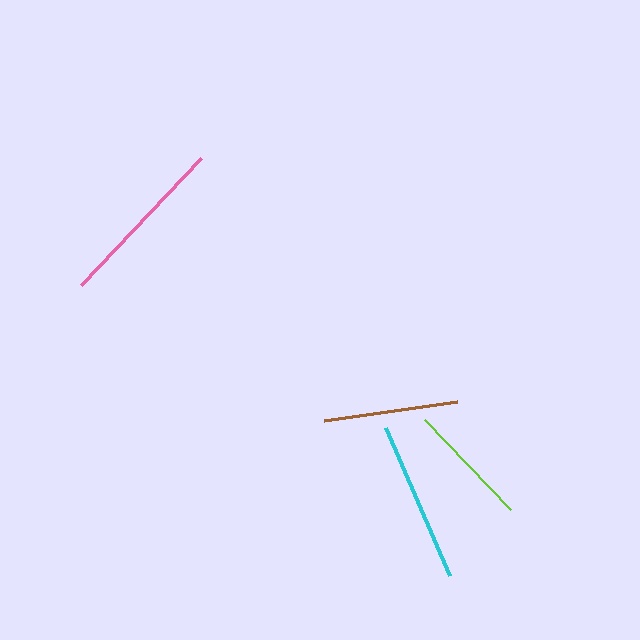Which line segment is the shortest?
The lime line is the shortest at approximately 124 pixels.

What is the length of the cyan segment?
The cyan segment is approximately 161 pixels long.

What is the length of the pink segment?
The pink segment is approximately 175 pixels long.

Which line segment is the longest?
The pink line is the longest at approximately 175 pixels.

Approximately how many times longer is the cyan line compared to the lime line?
The cyan line is approximately 1.3 times the length of the lime line.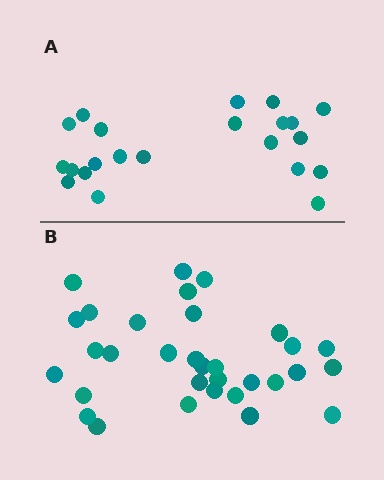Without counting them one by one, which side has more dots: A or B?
Region B (the bottom region) has more dots.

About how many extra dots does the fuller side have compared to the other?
Region B has roughly 10 or so more dots than region A.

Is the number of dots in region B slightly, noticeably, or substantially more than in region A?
Region B has substantially more. The ratio is roughly 1.5 to 1.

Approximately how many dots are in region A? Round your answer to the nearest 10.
About 20 dots. (The exact count is 22, which rounds to 20.)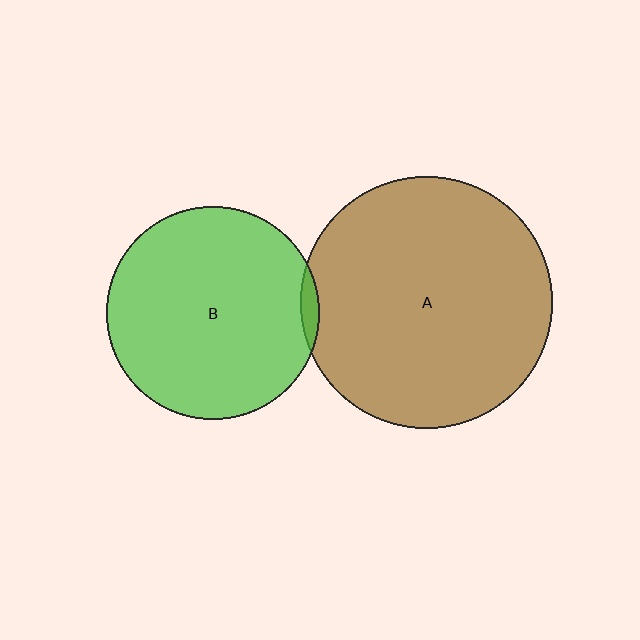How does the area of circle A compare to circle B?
Approximately 1.4 times.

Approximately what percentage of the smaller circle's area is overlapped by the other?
Approximately 5%.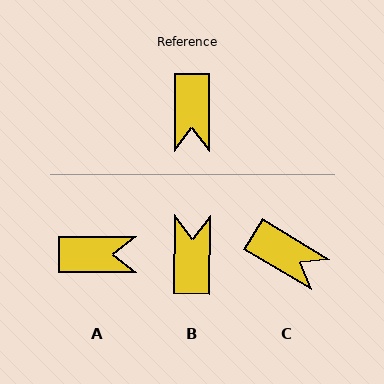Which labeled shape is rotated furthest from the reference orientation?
B, about 179 degrees away.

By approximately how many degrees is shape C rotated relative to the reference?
Approximately 59 degrees counter-clockwise.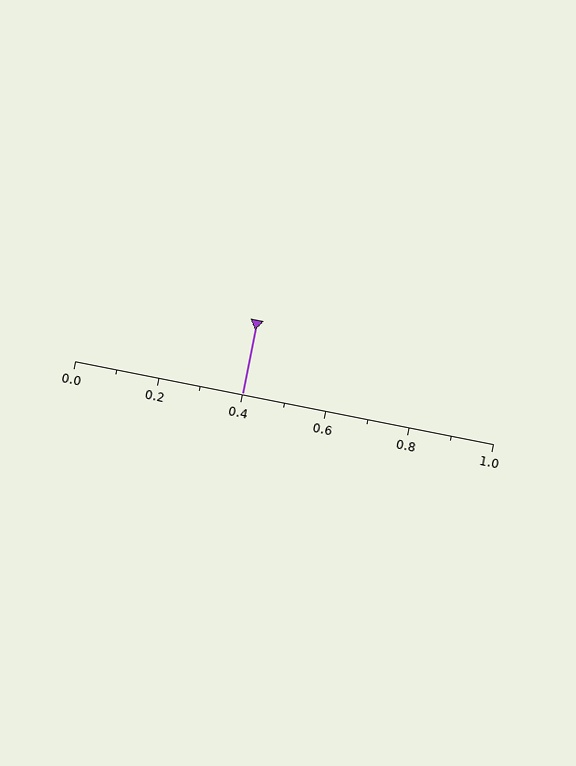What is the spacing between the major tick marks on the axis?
The major ticks are spaced 0.2 apart.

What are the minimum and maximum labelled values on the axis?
The axis runs from 0.0 to 1.0.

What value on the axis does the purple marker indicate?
The marker indicates approximately 0.4.